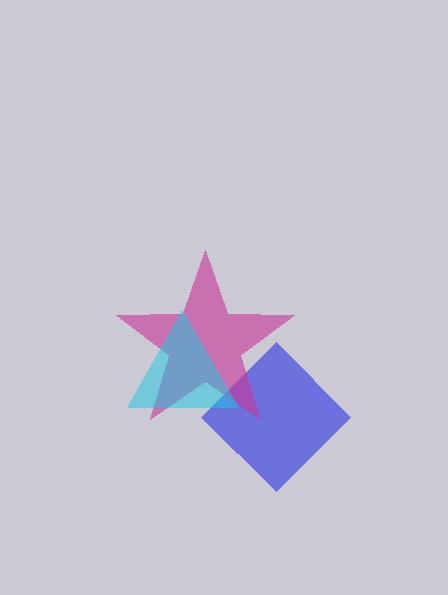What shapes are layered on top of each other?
The layered shapes are: a blue diamond, a magenta star, a cyan triangle.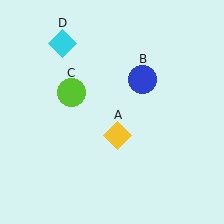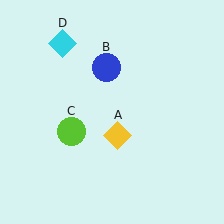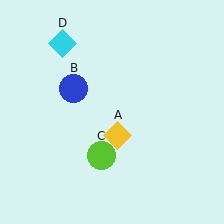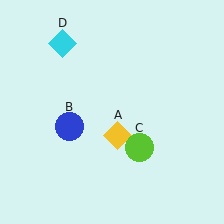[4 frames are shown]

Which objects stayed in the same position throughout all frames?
Yellow diamond (object A) and cyan diamond (object D) remained stationary.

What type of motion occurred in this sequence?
The blue circle (object B), lime circle (object C) rotated counterclockwise around the center of the scene.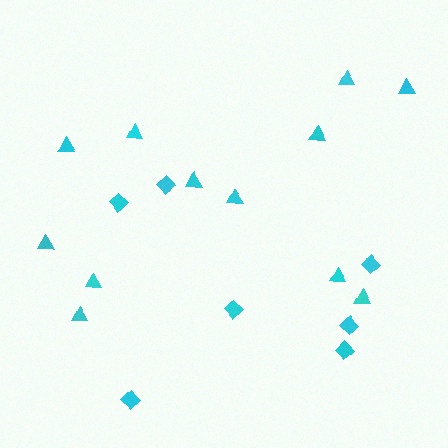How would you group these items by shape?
There are 2 groups: one group of triangles (12) and one group of diamonds (7).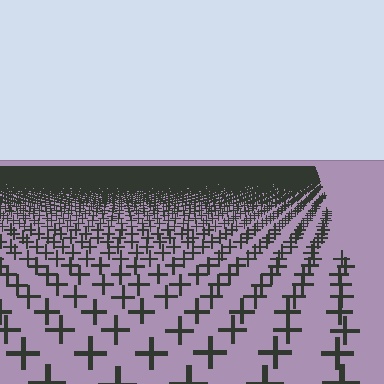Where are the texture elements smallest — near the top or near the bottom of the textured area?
Near the top.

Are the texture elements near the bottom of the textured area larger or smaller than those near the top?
Larger. Near the bottom, elements are closer to the viewer and appear at a bigger on-screen size.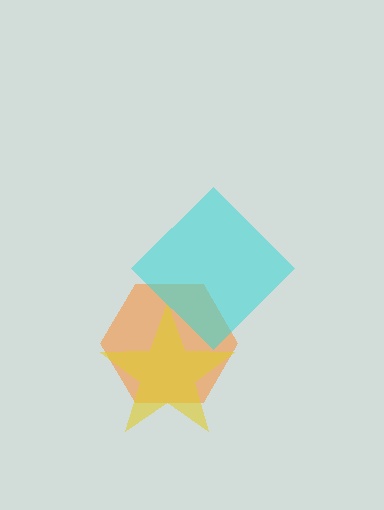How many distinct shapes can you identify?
There are 3 distinct shapes: an orange hexagon, a yellow star, a cyan diamond.